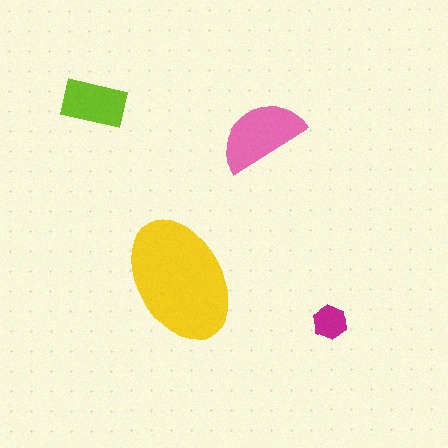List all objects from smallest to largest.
The magenta hexagon, the lime rectangle, the pink semicircle, the yellow ellipse.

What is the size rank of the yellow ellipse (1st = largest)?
1st.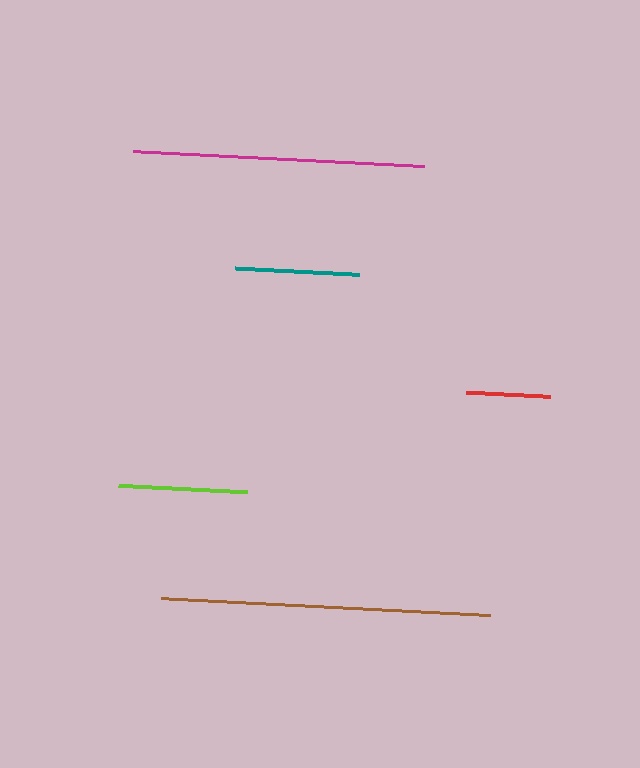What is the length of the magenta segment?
The magenta segment is approximately 292 pixels long.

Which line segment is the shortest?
The red line is the shortest at approximately 83 pixels.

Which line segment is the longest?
The brown line is the longest at approximately 330 pixels.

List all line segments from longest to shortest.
From longest to shortest: brown, magenta, lime, teal, red.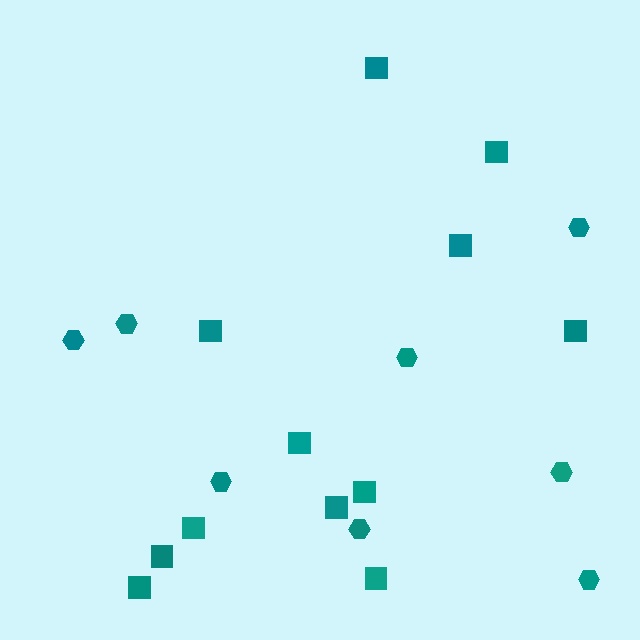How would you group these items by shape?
There are 2 groups: one group of hexagons (8) and one group of squares (12).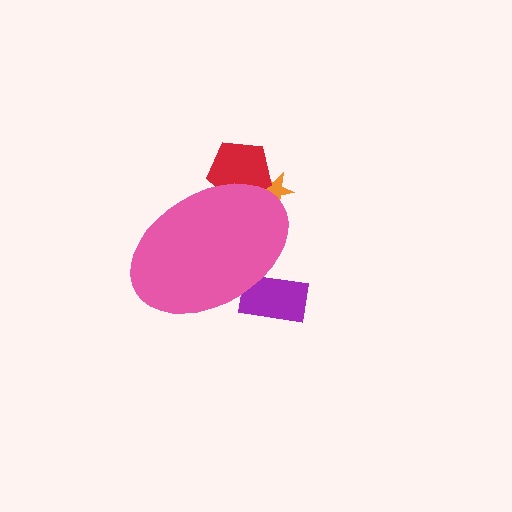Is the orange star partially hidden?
Yes, the orange star is partially hidden behind the pink ellipse.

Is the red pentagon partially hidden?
Yes, the red pentagon is partially hidden behind the pink ellipse.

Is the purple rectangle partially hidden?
Yes, the purple rectangle is partially hidden behind the pink ellipse.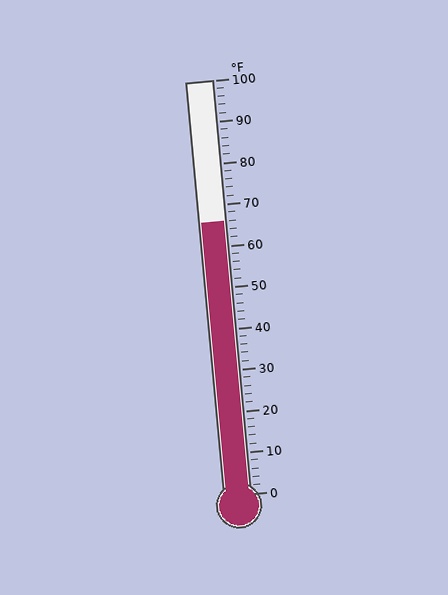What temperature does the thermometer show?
The thermometer shows approximately 66°F.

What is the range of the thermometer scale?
The thermometer scale ranges from 0°F to 100°F.